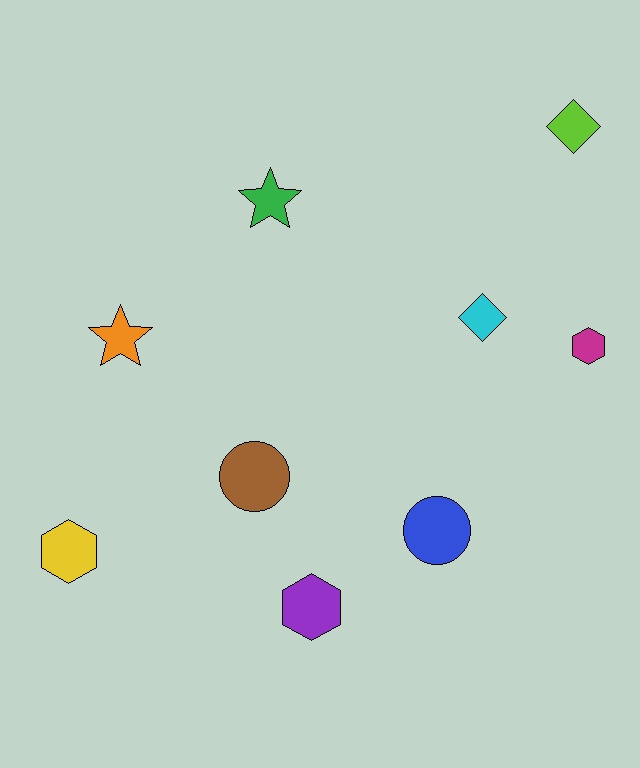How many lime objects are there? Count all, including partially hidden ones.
There is 1 lime object.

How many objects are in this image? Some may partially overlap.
There are 9 objects.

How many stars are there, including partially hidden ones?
There are 2 stars.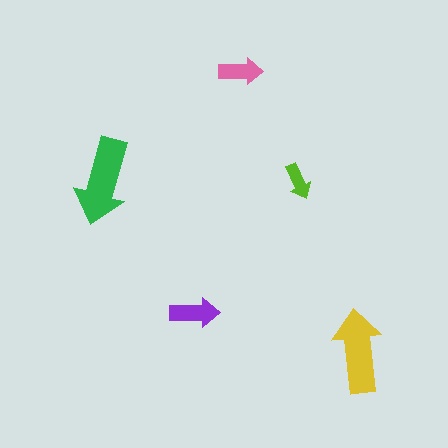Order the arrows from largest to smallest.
the green one, the yellow one, the purple one, the pink one, the lime one.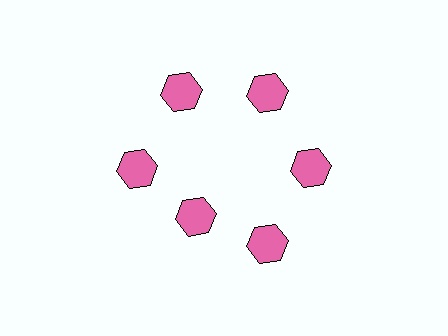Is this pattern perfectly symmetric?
No. The 6 pink hexagons are arranged in a ring, but one element near the 7 o'clock position is pulled inward toward the center, breaking the 6-fold rotational symmetry.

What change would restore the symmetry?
The symmetry would be restored by moving it outward, back onto the ring so that all 6 hexagons sit at equal angles and equal distance from the center.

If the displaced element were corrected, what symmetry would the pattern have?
It would have 6-fold rotational symmetry — the pattern would map onto itself every 60 degrees.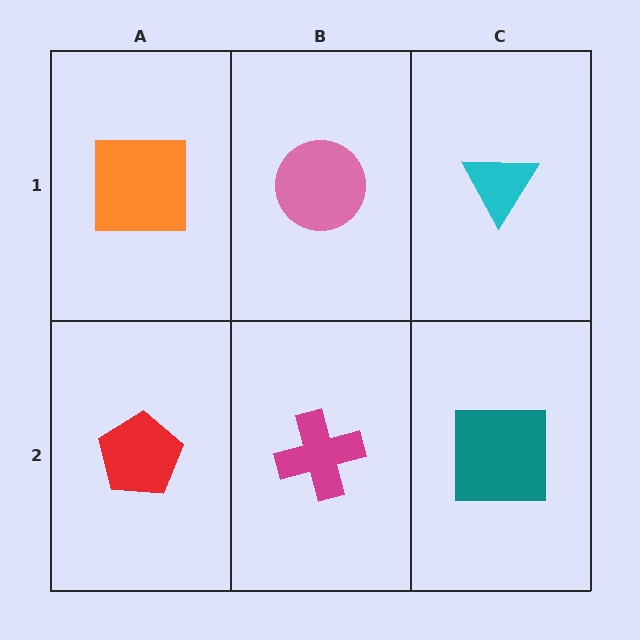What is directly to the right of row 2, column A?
A magenta cross.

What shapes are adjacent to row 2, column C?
A cyan triangle (row 1, column C), a magenta cross (row 2, column B).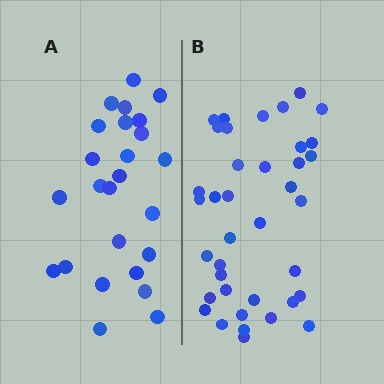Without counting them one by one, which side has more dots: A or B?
Region B (the right region) has more dots.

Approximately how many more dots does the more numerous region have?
Region B has approximately 15 more dots than region A.